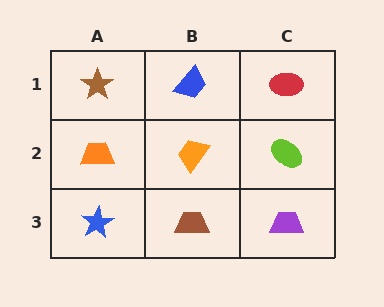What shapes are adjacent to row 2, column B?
A blue trapezoid (row 1, column B), a brown trapezoid (row 3, column B), an orange trapezoid (row 2, column A), a lime ellipse (row 2, column C).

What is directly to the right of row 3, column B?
A purple trapezoid.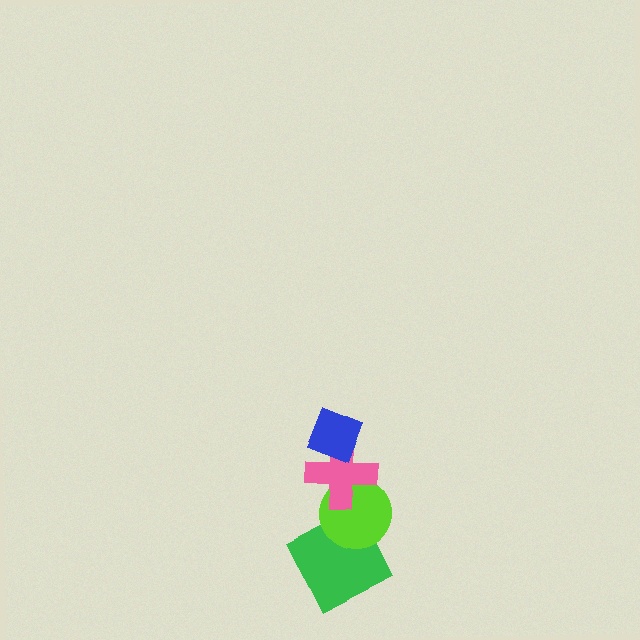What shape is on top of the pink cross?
The blue diamond is on top of the pink cross.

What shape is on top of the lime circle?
The pink cross is on top of the lime circle.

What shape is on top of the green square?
The lime circle is on top of the green square.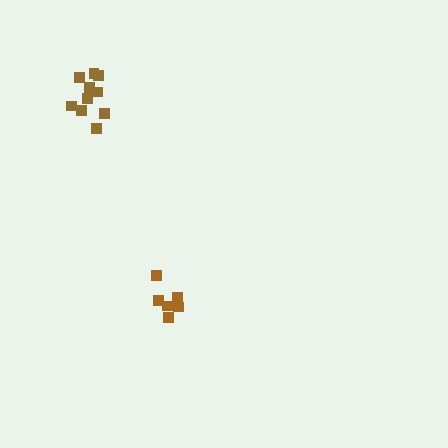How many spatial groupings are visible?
There are 2 spatial groupings.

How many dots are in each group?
Group 1: 7 dots, Group 2: 10 dots (17 total).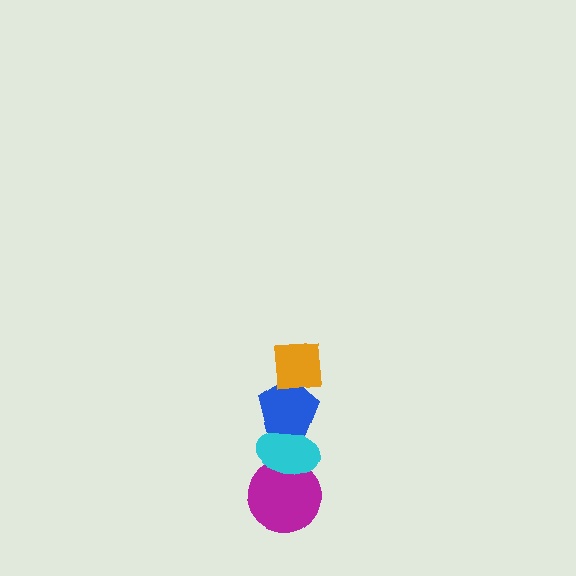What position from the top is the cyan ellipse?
The cyan ellipse is 3rd from the top.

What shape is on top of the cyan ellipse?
The blue pentagon is on top of the cyan ellipse.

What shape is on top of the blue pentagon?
The orange square is on top of the blue pentagon.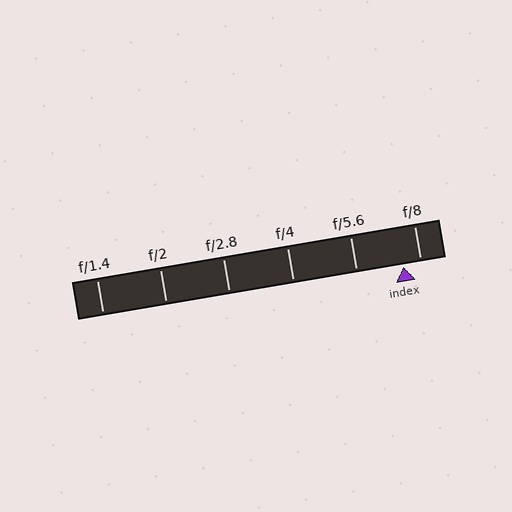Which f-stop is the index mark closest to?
The index mark is closest to f/8.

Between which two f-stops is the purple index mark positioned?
The index mark is between f/5.6 and f/8.